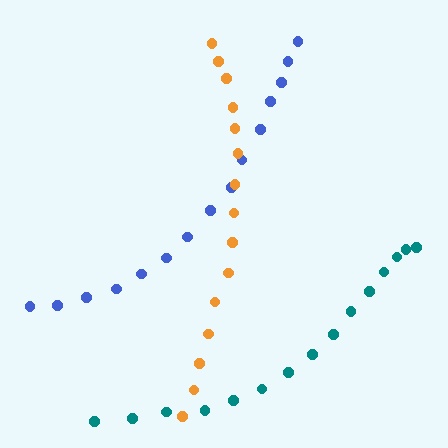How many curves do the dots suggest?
There are 3 distinct paths.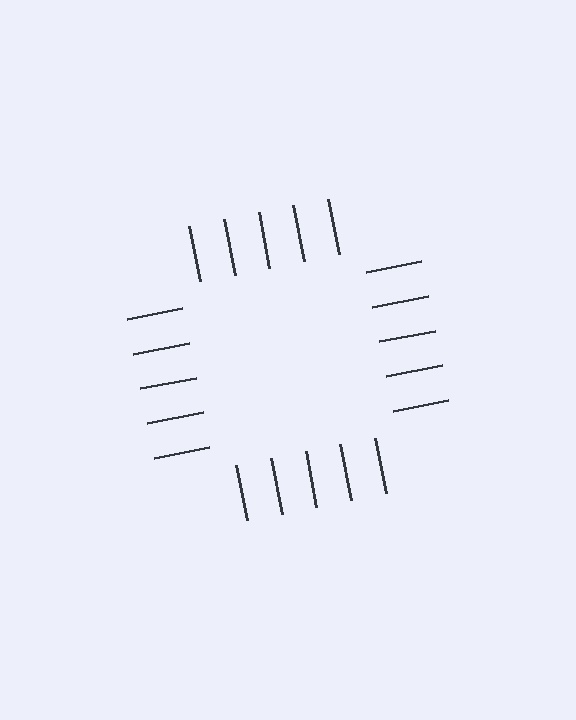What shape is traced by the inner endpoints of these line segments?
An illusory square — the line segments terminate on its edges but no continuous stroke is drawn.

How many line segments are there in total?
20 — 5 along each of the 4 edges.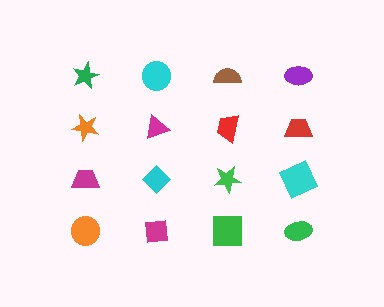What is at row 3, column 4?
A cyan square.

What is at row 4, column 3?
A green square.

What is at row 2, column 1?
An orange star.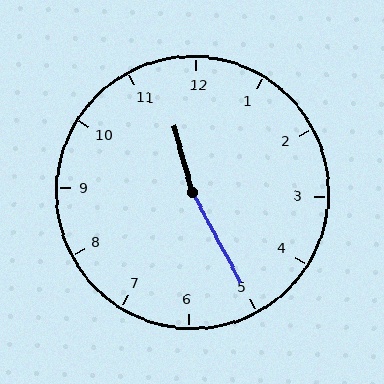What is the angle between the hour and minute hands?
Approximately 168 degrees.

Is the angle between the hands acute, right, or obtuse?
It is obtuse.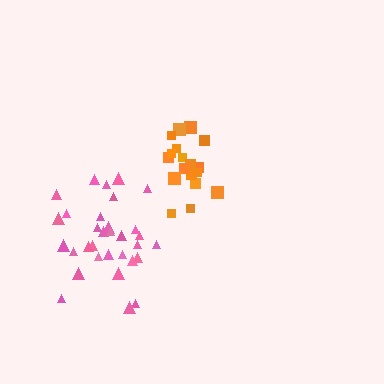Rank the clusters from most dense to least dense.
orange, pink.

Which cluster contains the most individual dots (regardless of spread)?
Pink (32).